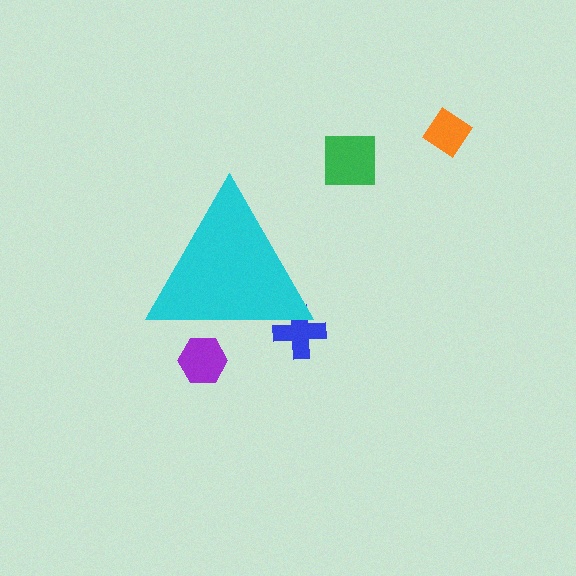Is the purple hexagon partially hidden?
Yes, the purple hexagon is partially hidden behind the cyan triangle.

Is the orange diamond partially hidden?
No, the orange diamond is fully visible.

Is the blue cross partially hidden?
Yes, the blue cross is partially hidden behind the cyan triangle.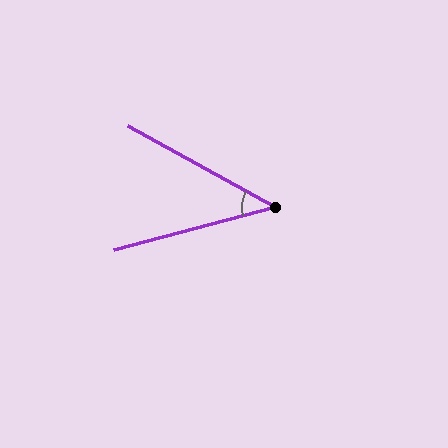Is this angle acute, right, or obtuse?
It is acute.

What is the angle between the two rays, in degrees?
Approximately 44 degrees.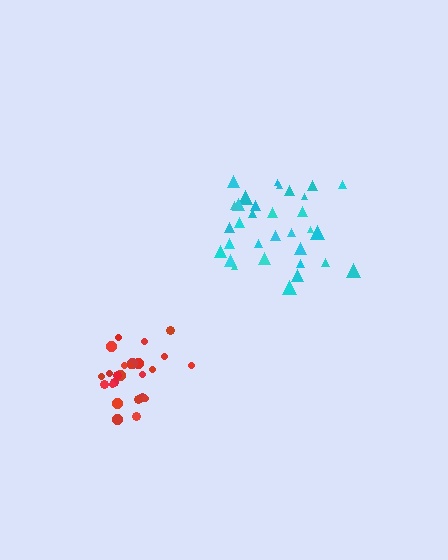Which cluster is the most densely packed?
Red.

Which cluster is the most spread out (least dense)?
Cyan.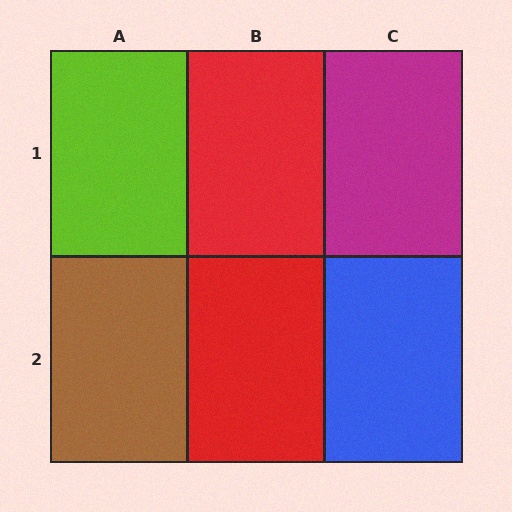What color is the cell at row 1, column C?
Magenta.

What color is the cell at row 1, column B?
Red.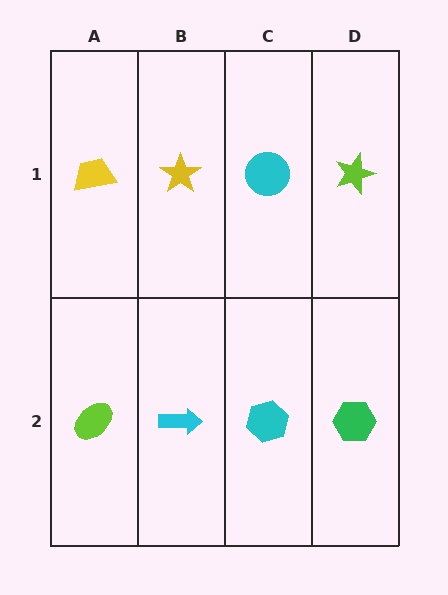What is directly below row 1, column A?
A lime ellipse.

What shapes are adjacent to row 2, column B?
A yellow star (row 1, column B), a lime ellipse (row 2, column A), a cyan hexagon (row 2, column C).